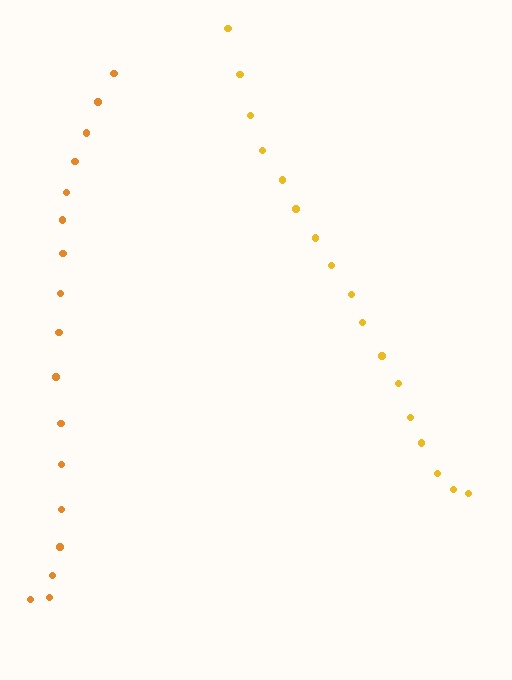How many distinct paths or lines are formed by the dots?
There are 2 distinct paths.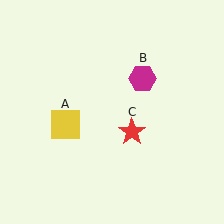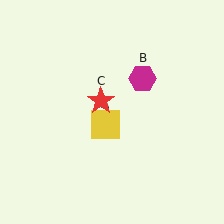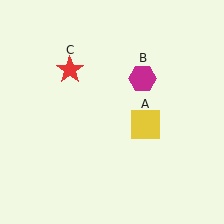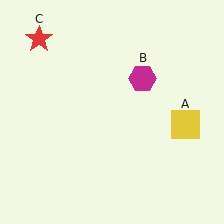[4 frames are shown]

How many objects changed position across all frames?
2 objects changed position: yellow square (object A), red star (object C).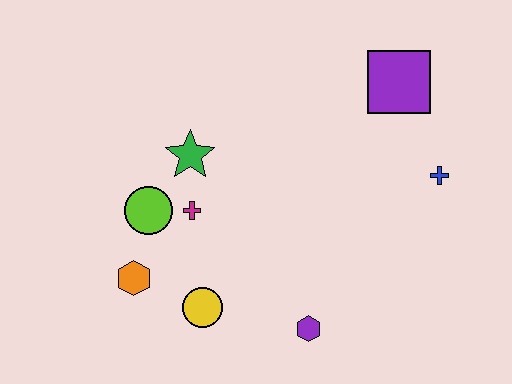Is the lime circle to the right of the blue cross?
No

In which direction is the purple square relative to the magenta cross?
The purple square is to the right of the magenta cross.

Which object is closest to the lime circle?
The magenta cross is closest to the lime circle.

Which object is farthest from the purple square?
The orange hexagon is farthest from the purple square.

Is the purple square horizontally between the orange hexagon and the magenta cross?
No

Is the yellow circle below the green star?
Yes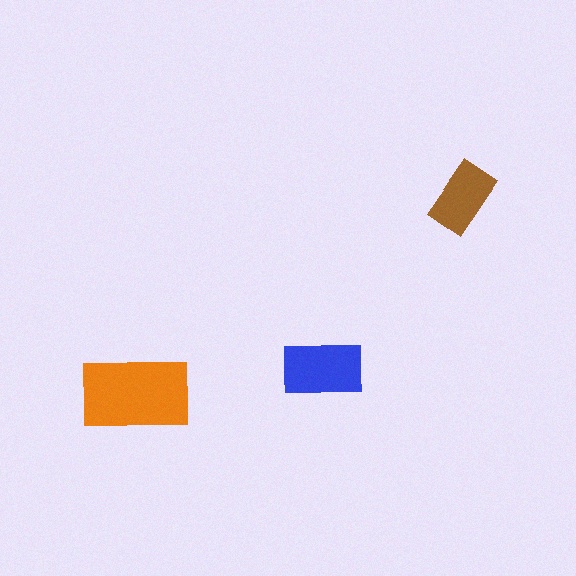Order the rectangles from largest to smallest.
the orange one, the blue one, the brown one.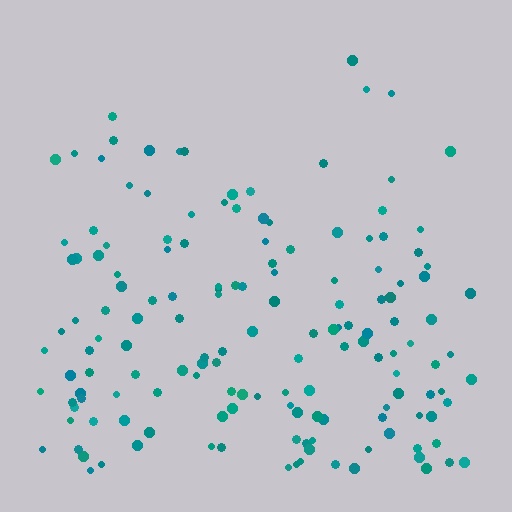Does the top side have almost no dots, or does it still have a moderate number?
Still a moderate number, just noticeably fewer than the bottom.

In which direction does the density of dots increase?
From top to bottom, with the bottom side densest.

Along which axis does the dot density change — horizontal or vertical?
Vertical.